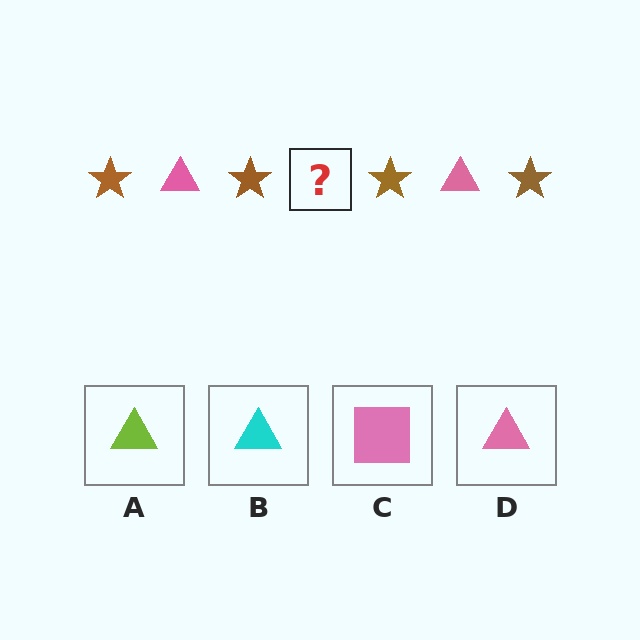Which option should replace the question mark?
Option D.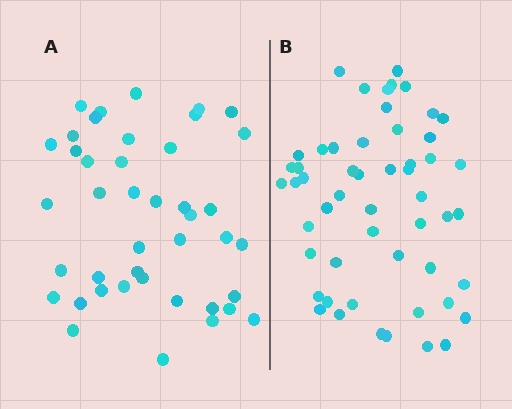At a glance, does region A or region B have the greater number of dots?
Region B (the right region) has more dots.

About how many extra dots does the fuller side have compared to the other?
Region B has roughly 12 or so more dots than region A.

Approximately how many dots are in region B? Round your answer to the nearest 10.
About 50 dots. (The exact count is 53, which rounds to 50.)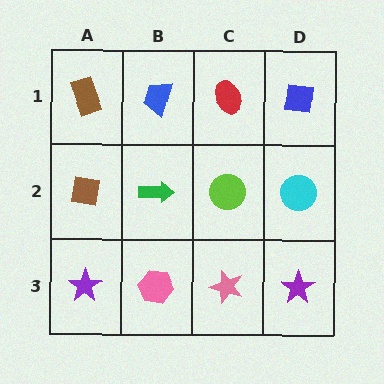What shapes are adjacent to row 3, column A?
A brown square (row 2, column A), a pink hexagon (row 3, column B).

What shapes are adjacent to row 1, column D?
A cyan circle (row 2, column D), a red ellipse (row 1, column C).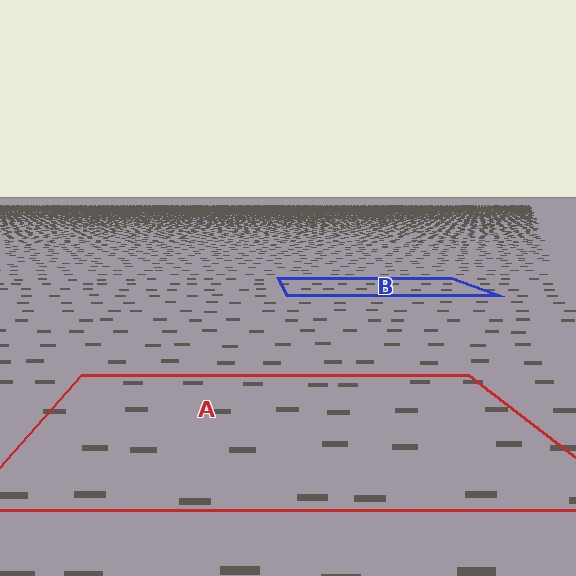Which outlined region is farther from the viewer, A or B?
Region B is farther from the viewer — the texture elements inside it appear smaller and more densely packed.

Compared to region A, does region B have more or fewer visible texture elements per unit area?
Region B has more texture elements per unit area — they are packed more densely because it is farther away.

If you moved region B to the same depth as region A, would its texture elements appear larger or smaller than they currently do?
They would appear larger. At a closer depth, the same texture elements are projected at a bigger on-screen size.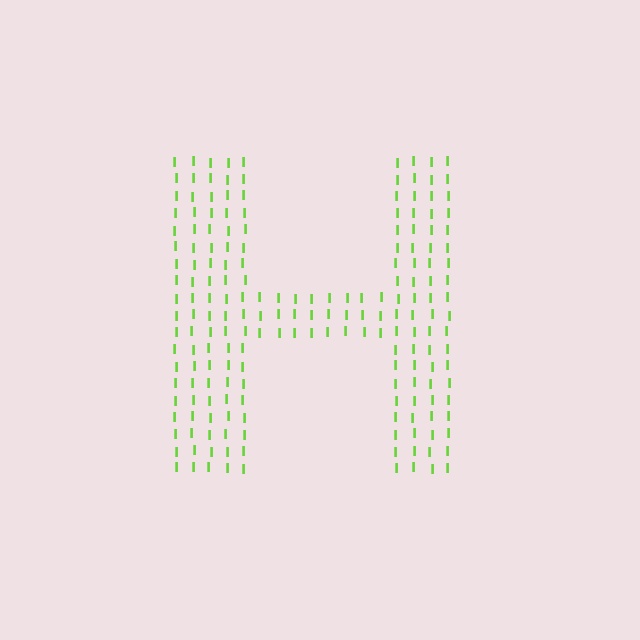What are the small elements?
The small elements are letter I's.